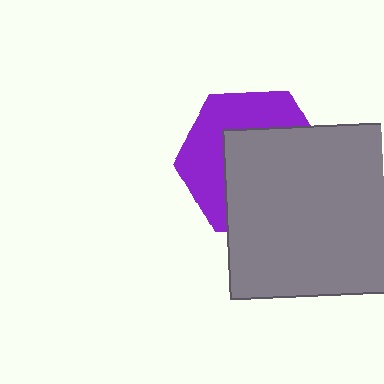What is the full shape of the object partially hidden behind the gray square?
The partially hidden object is a purple hexagon.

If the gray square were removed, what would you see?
You would see the complete purple hexagon.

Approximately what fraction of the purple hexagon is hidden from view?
Roughly 56% of the purple hexagon is hidden behind the gray square.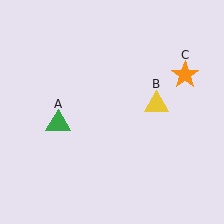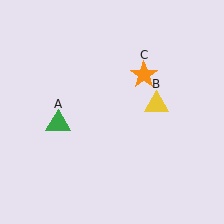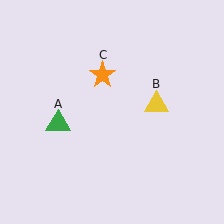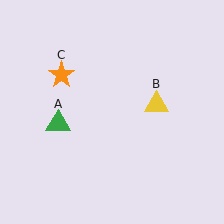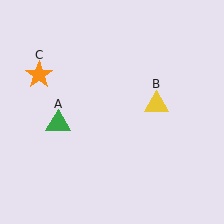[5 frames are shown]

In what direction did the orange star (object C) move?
The orange star (object C) moved left.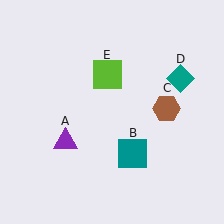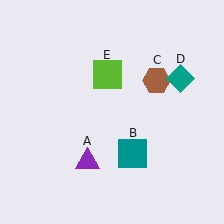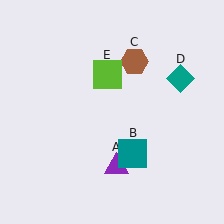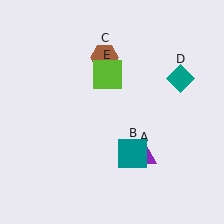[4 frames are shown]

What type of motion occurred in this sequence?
The purple triangle (object A), brown hexagon (object C) rotated counterclockwise around the center of the scene.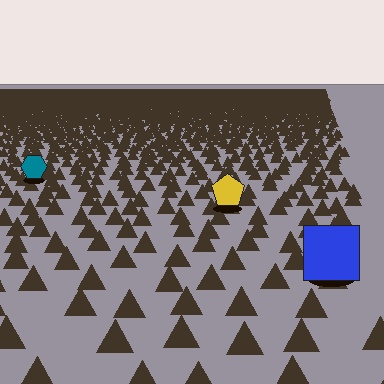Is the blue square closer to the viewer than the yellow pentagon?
Yes. The blue square is closer — you can tell from the texture gradient: the ground texture is coarser near it.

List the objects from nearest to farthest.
From nearest to farthest: the blue square, the yellow pentagon, the teal hexagon.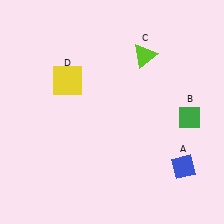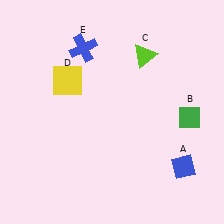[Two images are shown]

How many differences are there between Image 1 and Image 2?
There is 1 difference between the two images.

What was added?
A blue cross (E) was added in Image 2.